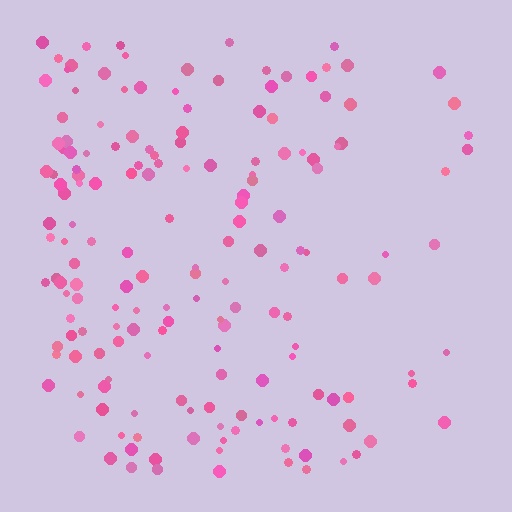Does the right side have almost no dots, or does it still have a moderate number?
Still a moderate number, just noticeably fewer than the left.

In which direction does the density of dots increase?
From right to left, with the left side densest.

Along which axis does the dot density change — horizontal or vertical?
Horizontal.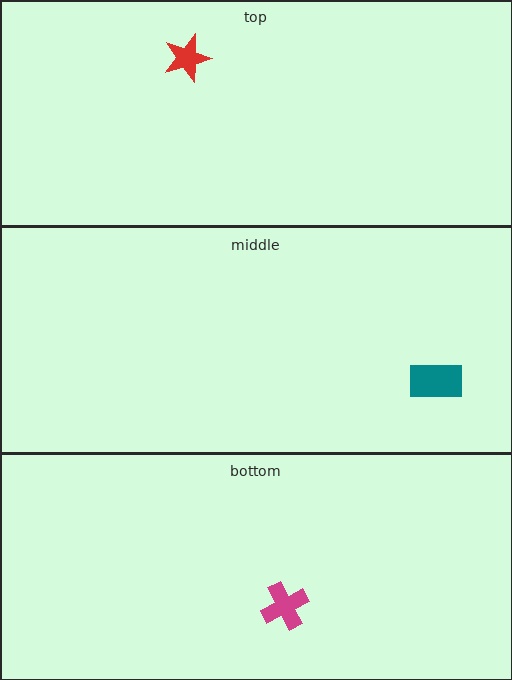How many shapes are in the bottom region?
1.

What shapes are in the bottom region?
The magenta cross.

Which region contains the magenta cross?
The bottom region.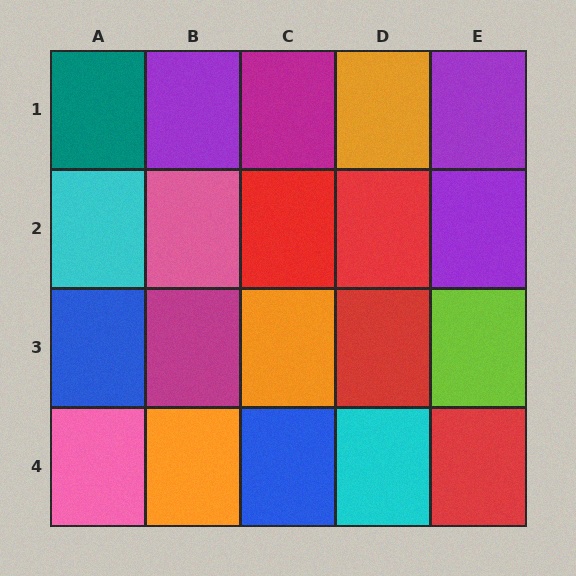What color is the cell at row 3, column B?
Magenta.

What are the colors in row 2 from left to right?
Cyan, pink, red, red, purple.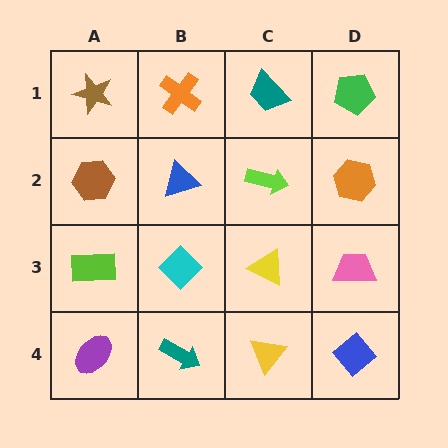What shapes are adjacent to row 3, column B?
A blue triangle (row 2, column B), a teal arrow (row 4, column B), a lime rectangle (row 3, column A), a yellow triangle (row 3, column C).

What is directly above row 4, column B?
A cyan diamond.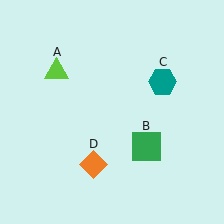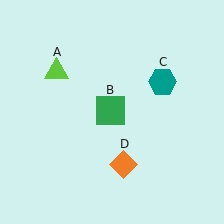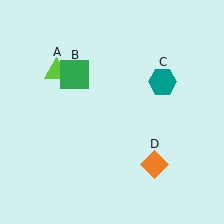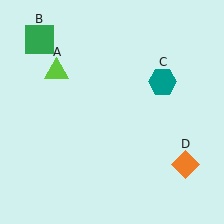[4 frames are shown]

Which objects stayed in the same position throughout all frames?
Lime triangle (object A) and teal hexagon (object C) remained stationary.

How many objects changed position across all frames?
2 objects changed position: green square (object B), orange diamond (object D).